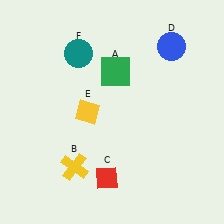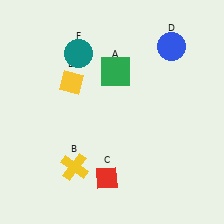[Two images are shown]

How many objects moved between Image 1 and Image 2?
1 object moved between the two images.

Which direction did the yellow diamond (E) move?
The yellow diamond (E) moved up.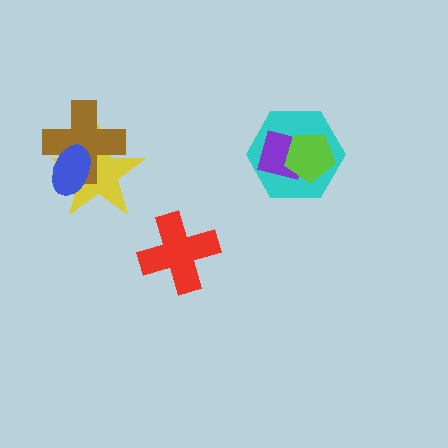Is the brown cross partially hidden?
Yes, it is partially covered by another shape.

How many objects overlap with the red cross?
0 objects overlap with the red cross.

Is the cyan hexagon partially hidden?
Yes, it is partially covered by another shape.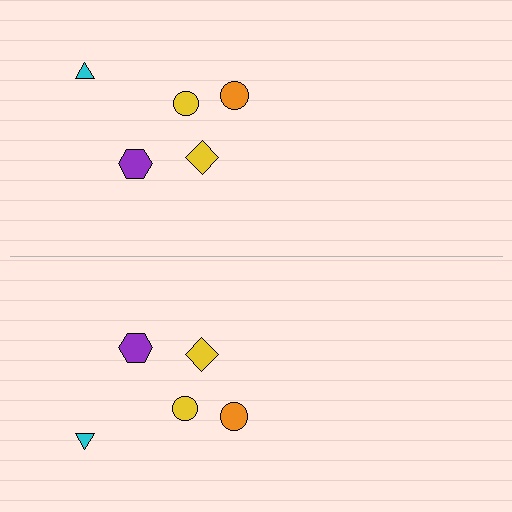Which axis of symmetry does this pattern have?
The pattern has a horizontal axis of symmetry running through the center of the image.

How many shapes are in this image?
There are 10 shapes in this image.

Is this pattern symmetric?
Yes, this pattern has bilateral (reflection) symmetry.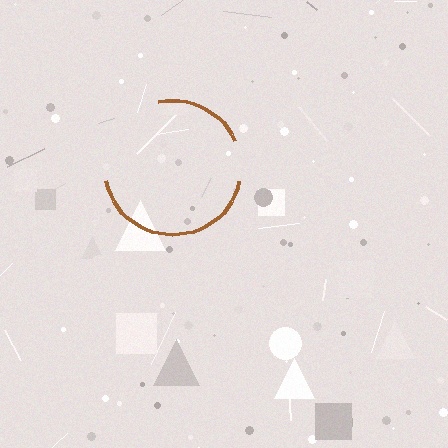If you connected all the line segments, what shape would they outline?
They would outline a circle.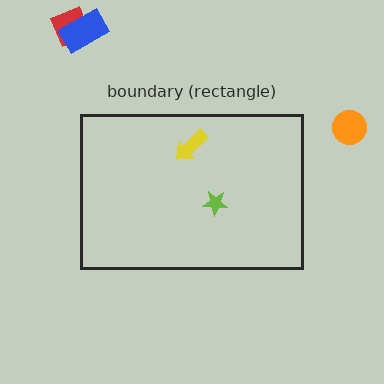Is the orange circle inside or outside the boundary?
Outside.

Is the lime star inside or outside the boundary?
Inside.